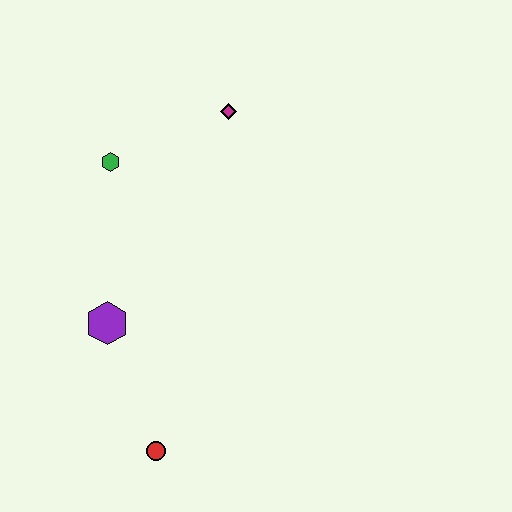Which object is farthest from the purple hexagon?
The magenta diamond is farthest from the purple hexagon.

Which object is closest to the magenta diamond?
The green hexagon is closest to the magenta diamond.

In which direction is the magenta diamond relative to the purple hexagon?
The magenta diamond is above the purple hexagon.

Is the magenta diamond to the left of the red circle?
No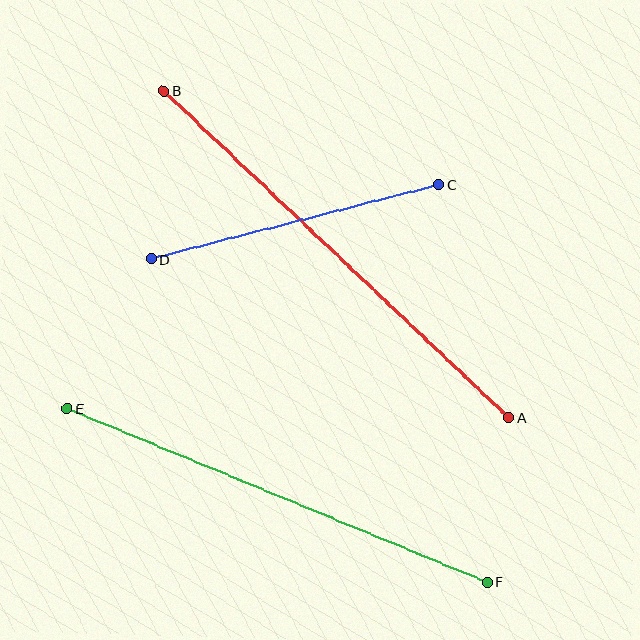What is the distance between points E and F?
The distance is approximately 454 pixels.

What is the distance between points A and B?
The distance is approximately 475 pixels.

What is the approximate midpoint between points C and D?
The midpoint is at approximately (295, 222) pixels.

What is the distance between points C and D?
The distance is approximately 297 pixels.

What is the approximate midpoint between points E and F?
The midpoint is at approximately (277, 495) pixels.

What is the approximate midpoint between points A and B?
The midpoint is at approximately (337, 254) pixels.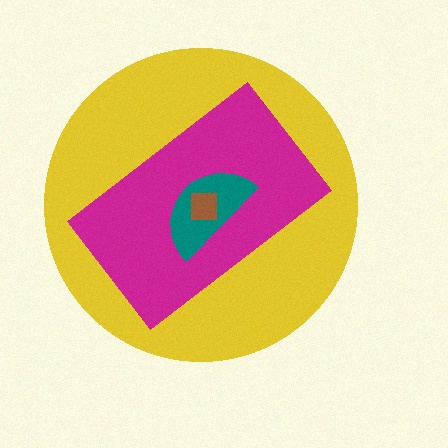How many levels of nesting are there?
4.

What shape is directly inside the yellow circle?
The magenta rectangle.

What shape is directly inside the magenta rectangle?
The teal semicircle.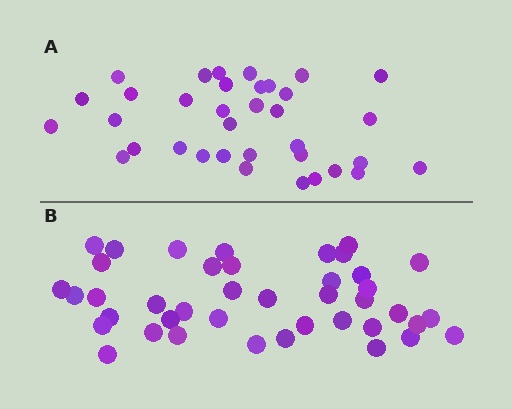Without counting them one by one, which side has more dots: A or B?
Region B (the bottom region) has more dots.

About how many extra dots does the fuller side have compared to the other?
Region B has about 6 more dots than region A.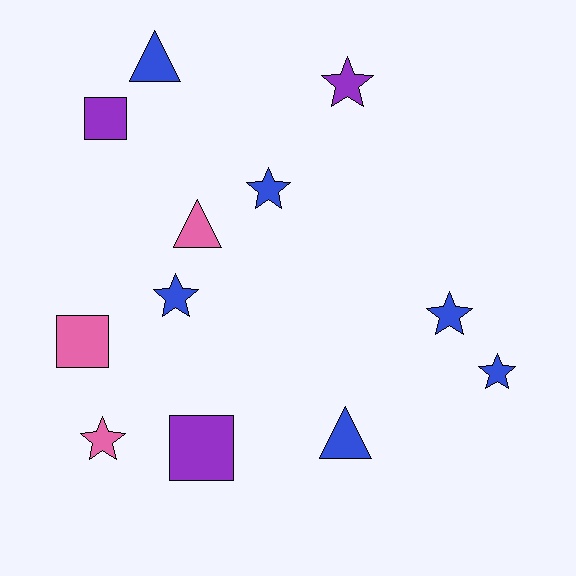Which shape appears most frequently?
Star, with 6 objects.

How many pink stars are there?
There is 1 pink star.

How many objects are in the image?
There are 12 objects.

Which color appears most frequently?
Blue, with 6 objects.